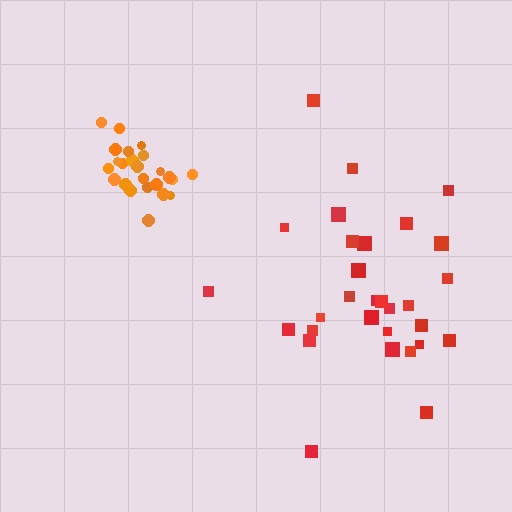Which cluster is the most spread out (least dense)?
Red.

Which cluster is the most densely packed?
Orange.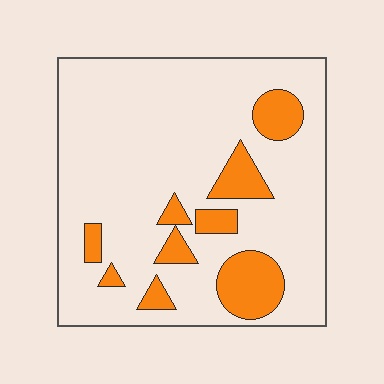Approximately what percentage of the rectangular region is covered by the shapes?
Approximately 15%.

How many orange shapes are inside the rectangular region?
9.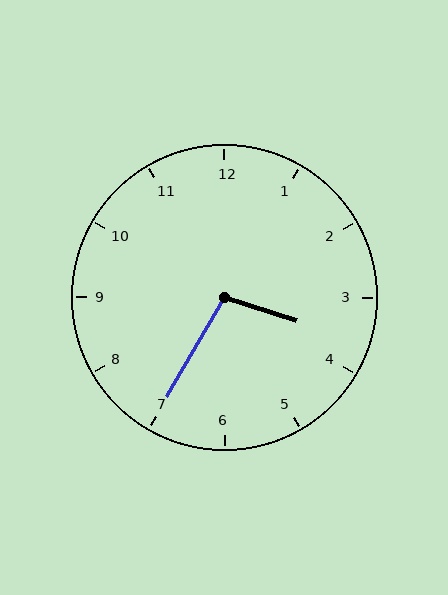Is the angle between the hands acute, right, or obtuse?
It is obtuse.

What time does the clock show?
3:35.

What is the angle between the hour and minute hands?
Approximately 102 degrees.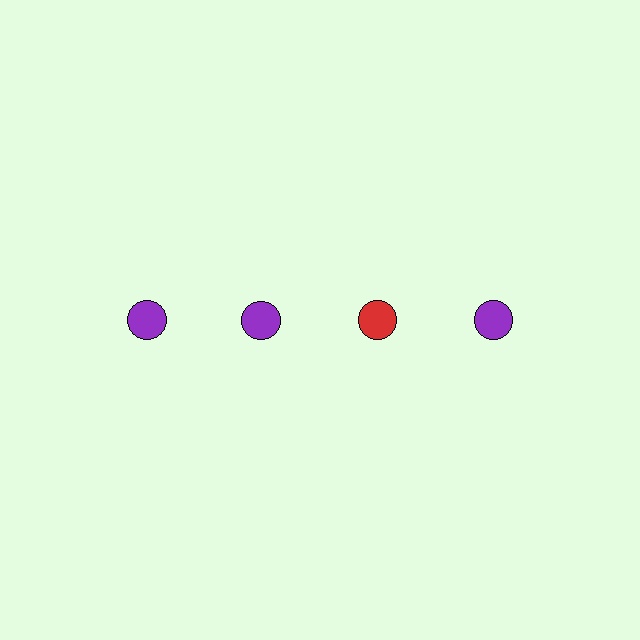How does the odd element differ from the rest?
It has a different color: red instead of purple.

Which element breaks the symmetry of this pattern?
The red circle in the top row, center column breaks the symmetry. All other shapes are purple circles.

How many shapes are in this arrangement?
There are 4 shapes arranged in a grid pattern.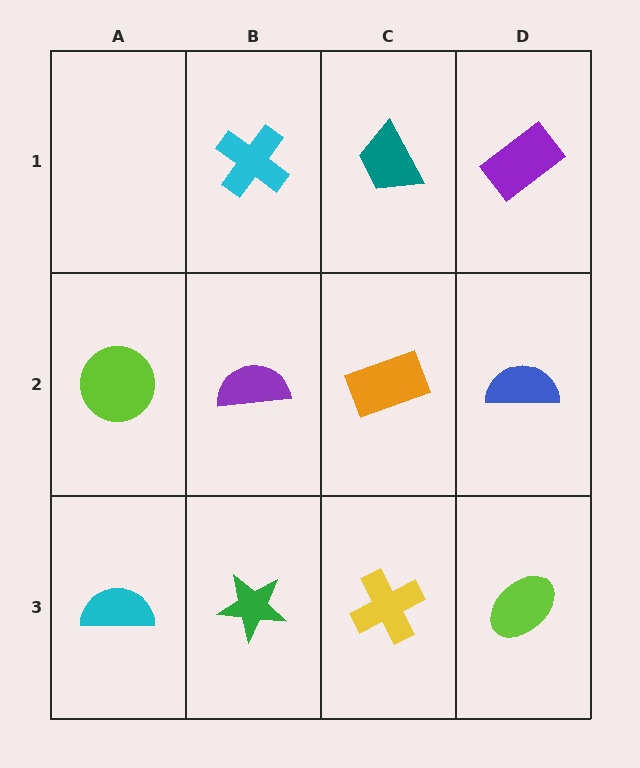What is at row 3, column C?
A yellow cross.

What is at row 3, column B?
A green star.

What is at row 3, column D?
A lime ellipse.